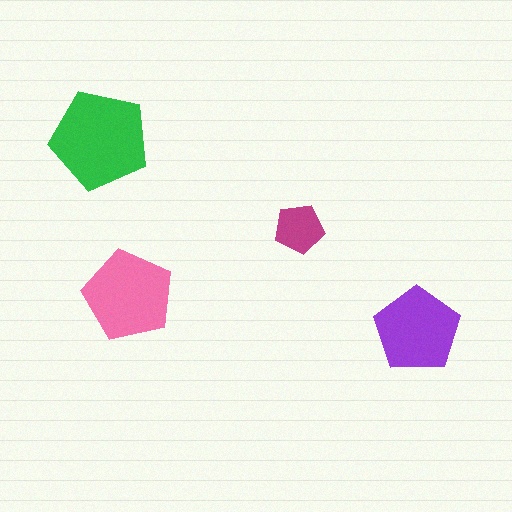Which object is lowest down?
The purple pentagon is bottommost.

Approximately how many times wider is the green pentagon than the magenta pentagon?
About 2 times wider.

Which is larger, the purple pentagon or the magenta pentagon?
The purple one.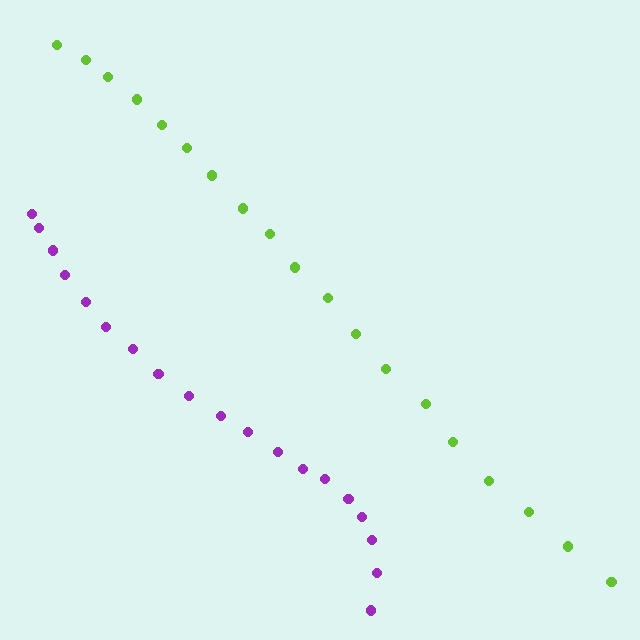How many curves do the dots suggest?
There are 2 distinct paths.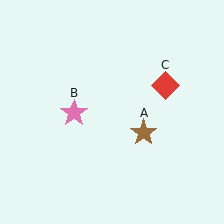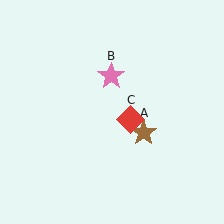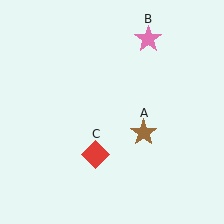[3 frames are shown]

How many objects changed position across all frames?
2 objects changed position: pink star (object B), red diamond (object C).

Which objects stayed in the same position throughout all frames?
Brown star (object A) remained stationary.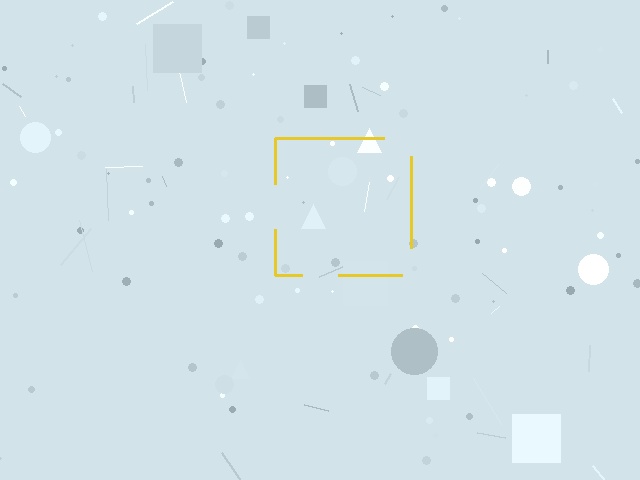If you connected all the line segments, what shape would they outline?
They would outline a square.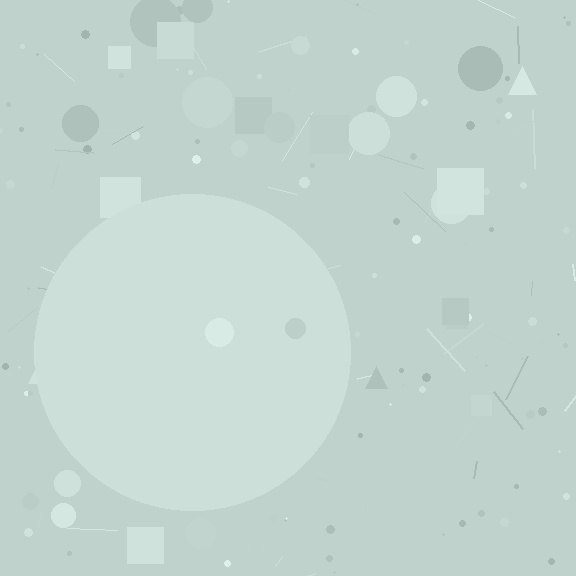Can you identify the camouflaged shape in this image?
The camouflaged shape is a circle.